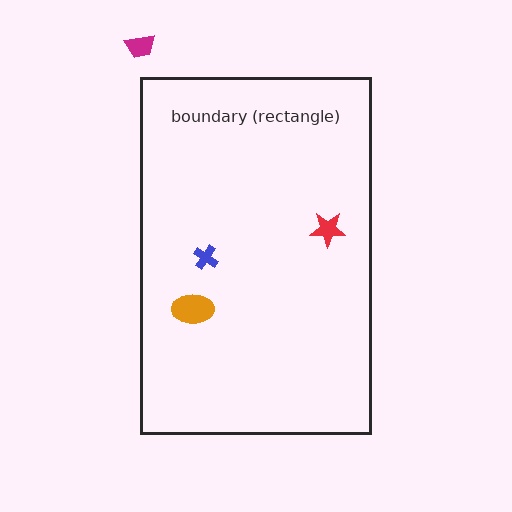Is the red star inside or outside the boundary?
Inside.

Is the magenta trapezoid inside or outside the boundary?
Outside.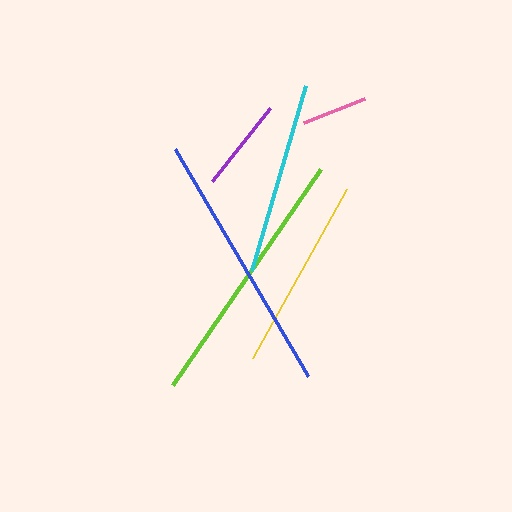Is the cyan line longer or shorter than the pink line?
The cyan line is longer than the pink line.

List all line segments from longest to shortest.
From longest to shortest: blue, lime, cyan, yellow, purple, pink.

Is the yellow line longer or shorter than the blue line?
The blue line is longer than the yellow line.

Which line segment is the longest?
The blue line is the longest at approximately 263 pixels.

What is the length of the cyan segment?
The cyan segment is approximately 193 pixels long.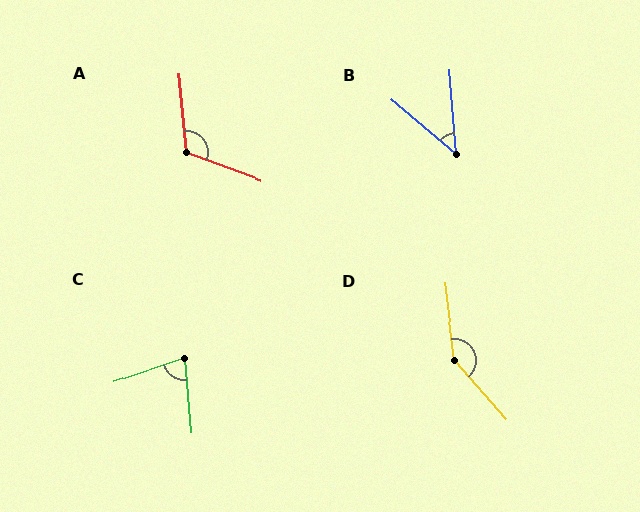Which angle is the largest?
D, at approximately 146 degrees.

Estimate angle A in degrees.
Approximately 116 degrees.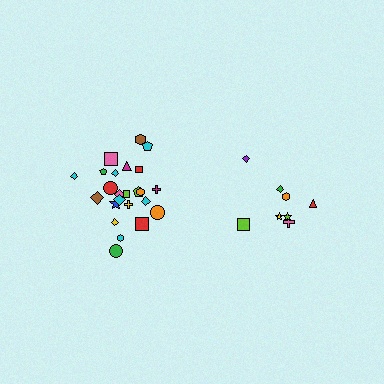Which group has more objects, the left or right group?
The left group.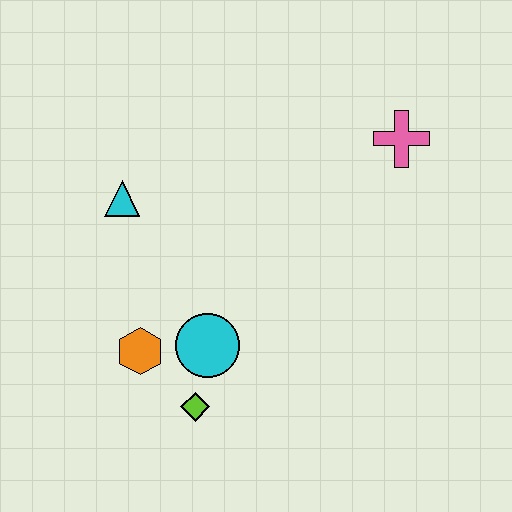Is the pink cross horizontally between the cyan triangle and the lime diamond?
No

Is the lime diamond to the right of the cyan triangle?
Yes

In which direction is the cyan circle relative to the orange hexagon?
The cyan circle is to the right of the orange hexagon.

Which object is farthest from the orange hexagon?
The pink cross is farthest from the orange hexagon.